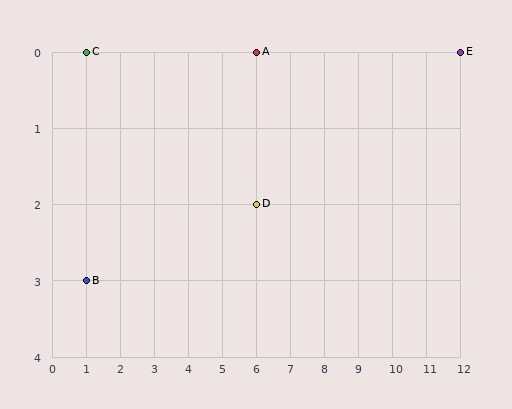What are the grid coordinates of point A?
Point A is at grid coordinates (6, 0).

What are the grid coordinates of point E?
Point E is at grid coordinates (12, 0).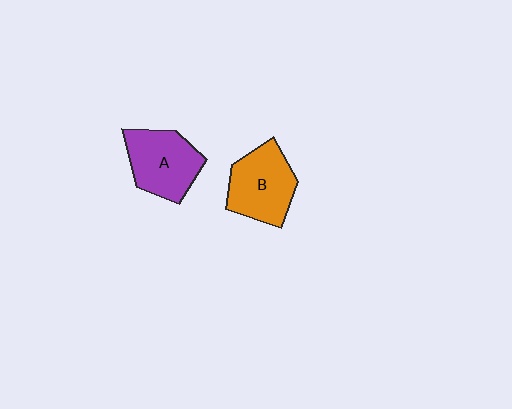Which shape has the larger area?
Shape B (orange).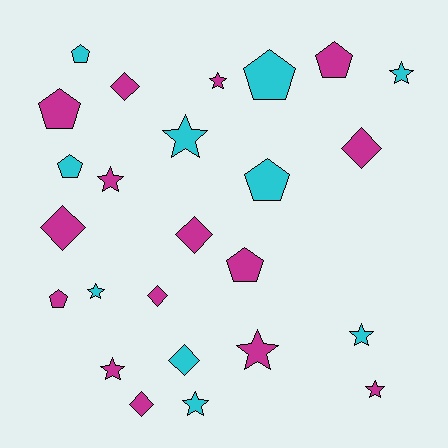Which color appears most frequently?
Magenta, with 15 objects.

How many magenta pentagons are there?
There are 4 magenta pentagons.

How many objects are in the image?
There are 25 objects.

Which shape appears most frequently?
Star, with 10 objects.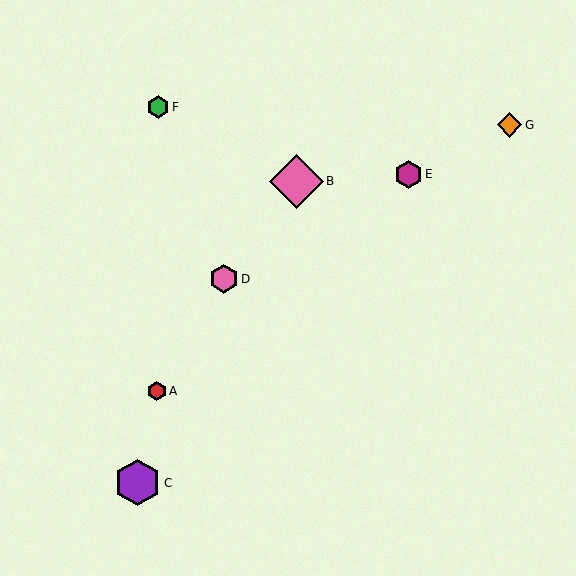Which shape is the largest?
The pink diamond (labeled B) is the largest.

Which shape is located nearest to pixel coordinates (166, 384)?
The red hexagon (labeled A) at (157, 391) is nearest to that location.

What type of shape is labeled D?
Shape D is a pink hexagon.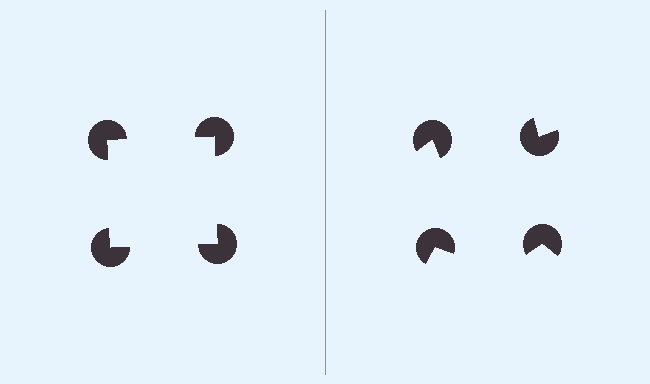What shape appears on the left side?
An illusory square.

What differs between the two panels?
The pac-man discs are positioned identically on both sides; only the wedge orientations differ. On the left they align to a square; on the right they are misaligned.